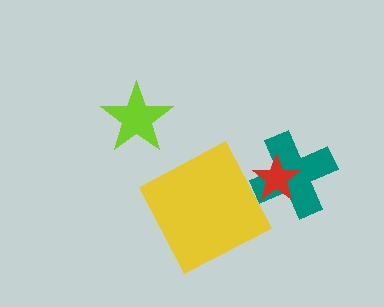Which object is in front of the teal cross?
The red star is in front of the teal cross.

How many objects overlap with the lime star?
0 objects overlap with the lime star.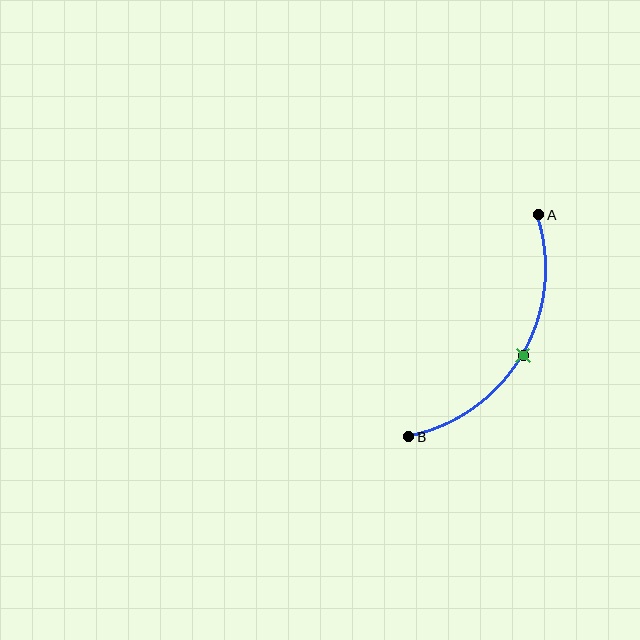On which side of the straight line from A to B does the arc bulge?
The arc bulges to the right of the straight line connecting A and B.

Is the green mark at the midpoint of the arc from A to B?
Yes. The green mark lies on the arc at equal arc-length from both A and B — it is the arc midpoint.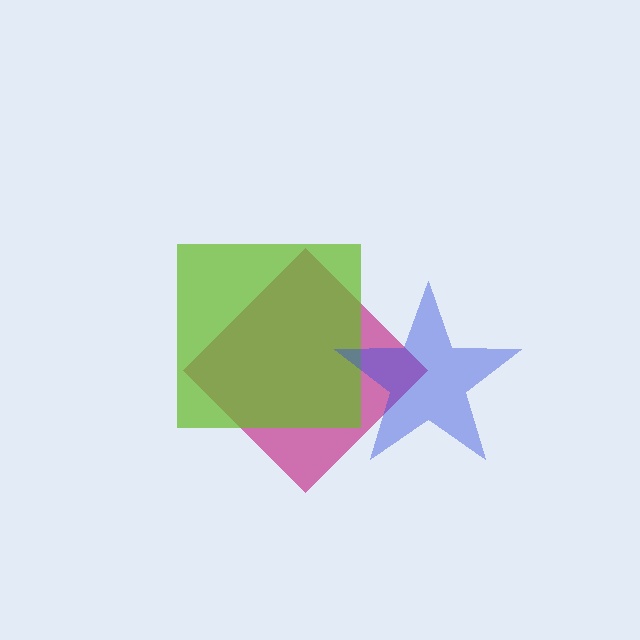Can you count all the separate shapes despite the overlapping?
Yes, there are 3 separate shapes.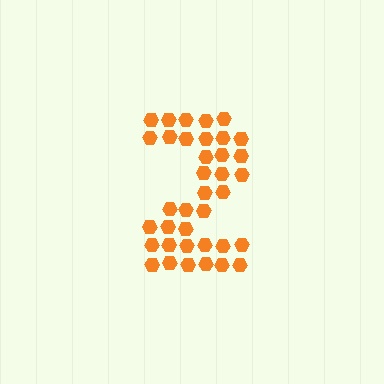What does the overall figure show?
The overall figure shows the digit 2.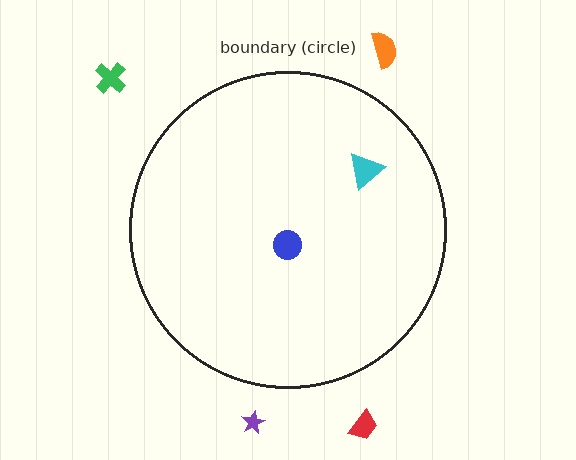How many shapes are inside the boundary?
2 inside, 4 outside.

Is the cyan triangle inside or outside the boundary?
Inside.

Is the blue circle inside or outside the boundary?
Inside.